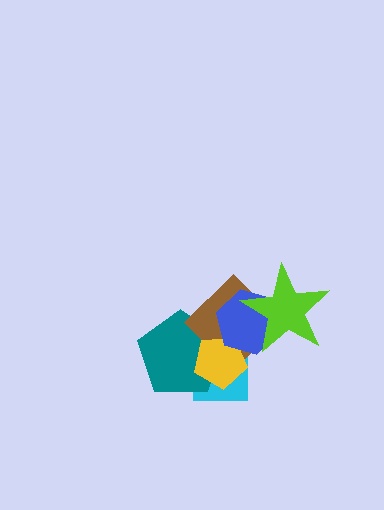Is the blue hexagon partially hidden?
Yes, it is partially covered by another shape.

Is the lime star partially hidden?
No, no other shape covers it.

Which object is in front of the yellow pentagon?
The blue hexagon is in front of the yellow pentagon.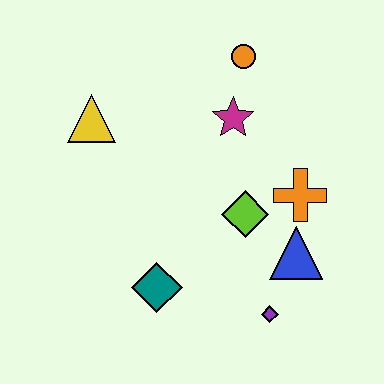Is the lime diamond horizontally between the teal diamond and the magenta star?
No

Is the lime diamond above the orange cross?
No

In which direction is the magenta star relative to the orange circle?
The magenta star is below the orange circle.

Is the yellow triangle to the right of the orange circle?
No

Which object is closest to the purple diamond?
The blue triangle is closest to the purple diamond.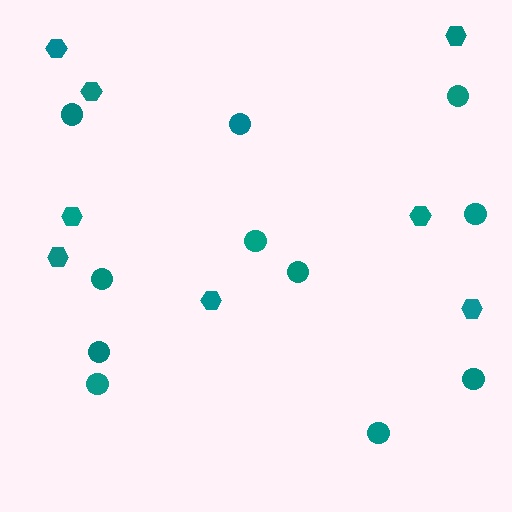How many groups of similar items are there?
There are 2 groups: one group of circles (11) and one group of hexagons (8).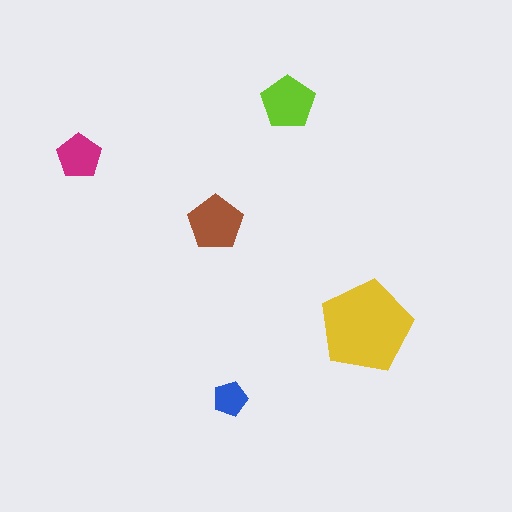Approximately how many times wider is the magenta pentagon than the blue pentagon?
About 1.5 times wider.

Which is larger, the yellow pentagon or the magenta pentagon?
The yellow one.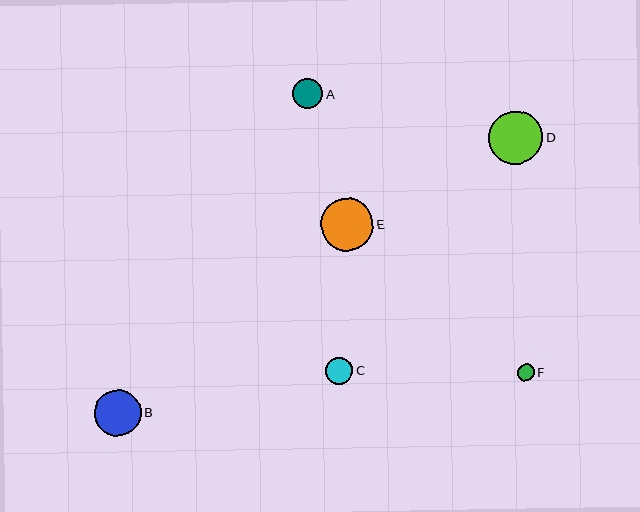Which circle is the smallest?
Circle F is the smallest with a size of approximately 17 pixels.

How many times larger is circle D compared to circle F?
Circle D is approximately 3.2 times the size of circle F.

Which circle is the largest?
Circle D is the largest with a size of approximately 54 pixels.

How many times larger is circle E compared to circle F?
Circle E is approximately 3.1 times the size of circle F.